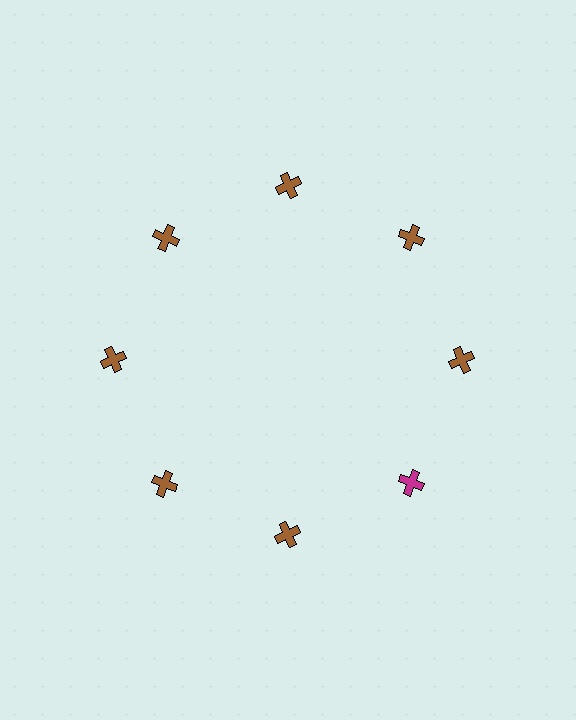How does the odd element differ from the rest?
It has a different color: magenta instead of brown.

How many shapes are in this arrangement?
There are 8 shapes arranged in a ring pattern.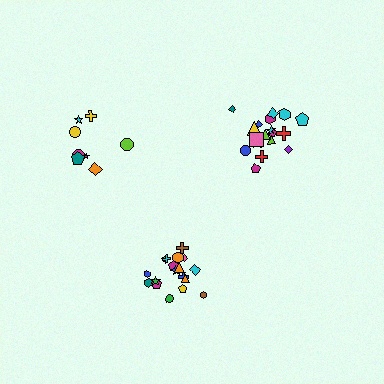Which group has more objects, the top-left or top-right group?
The top-right group.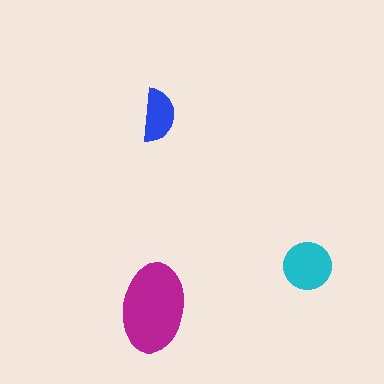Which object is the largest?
The magenta ellipse.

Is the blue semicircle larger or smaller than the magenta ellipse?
Smaller.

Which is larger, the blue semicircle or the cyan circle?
The cyan circle.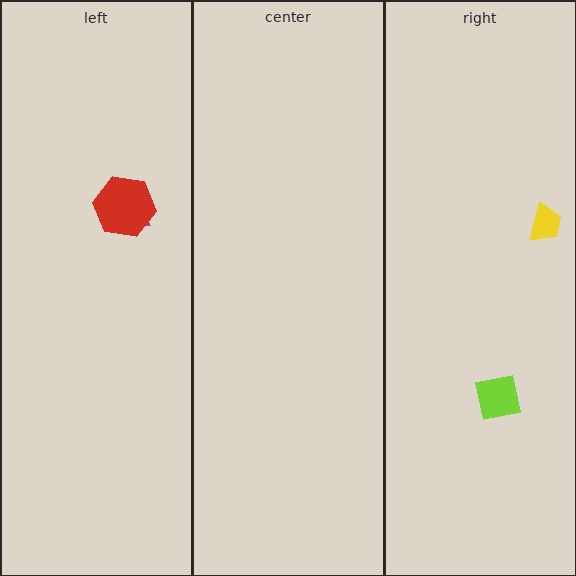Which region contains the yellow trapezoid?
The right region.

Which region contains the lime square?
The right region.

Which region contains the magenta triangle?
The left region.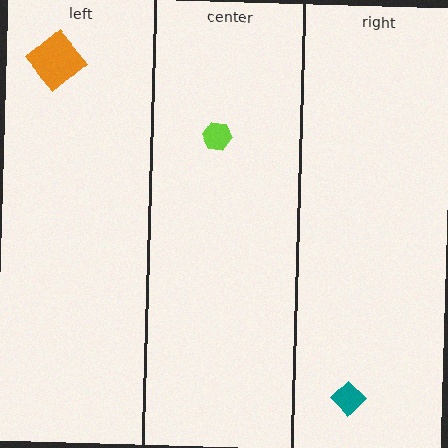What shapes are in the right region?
The teal diamond.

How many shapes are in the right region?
1.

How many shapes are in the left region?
1.